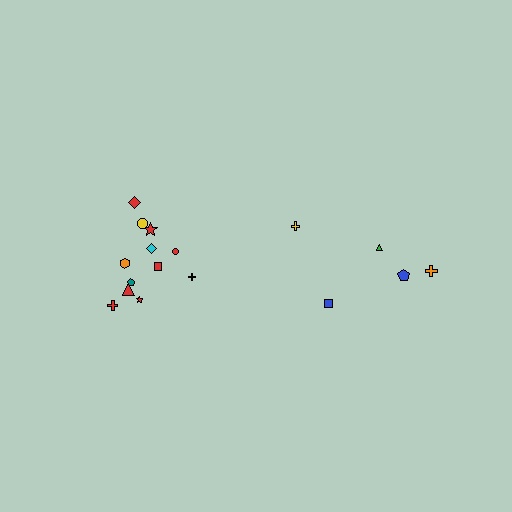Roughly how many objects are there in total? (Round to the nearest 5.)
Roughly 15 objects in total.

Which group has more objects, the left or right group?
The left group.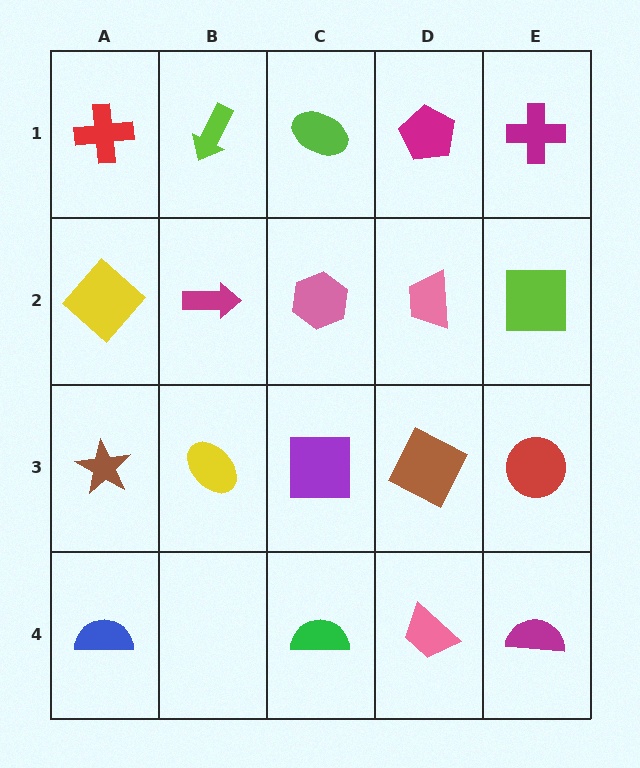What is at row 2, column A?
A yellow diamond.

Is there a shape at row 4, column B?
No, that cell is empty.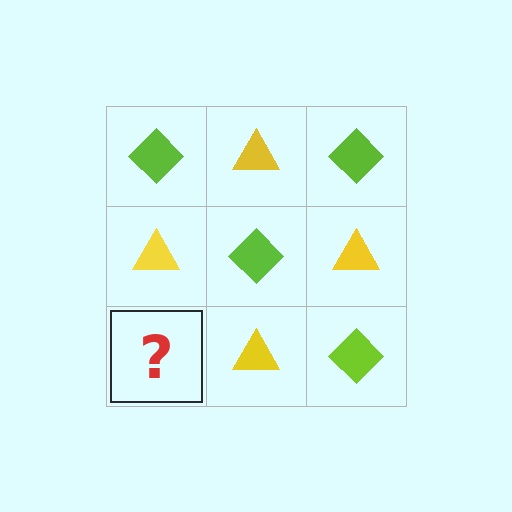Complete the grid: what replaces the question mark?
The question mark should be replaced with a lime diamond.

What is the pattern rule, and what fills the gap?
The rule is that it alternates lime diamond and yellow triangle in a checkerboard pattern. The gap should be filled with a lime diamond.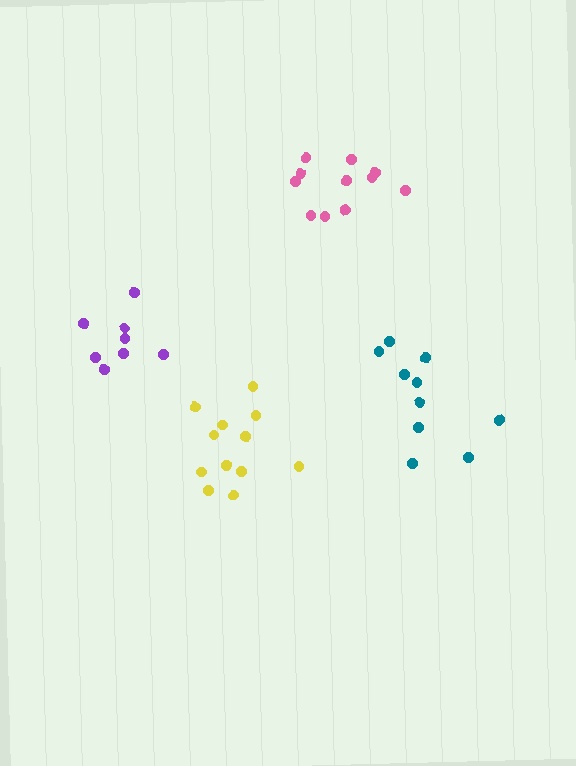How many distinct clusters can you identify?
There are 4 distinct clusters.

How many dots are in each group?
Group 1: 8 dots, Group 2: 11 dots, Group 3: 13 dots, Group 4: 10 dots (42 total).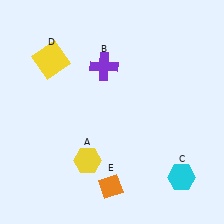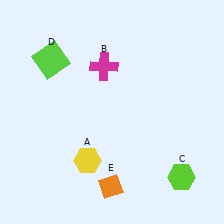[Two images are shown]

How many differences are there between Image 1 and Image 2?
There are 3 differences between the two images.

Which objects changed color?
B changed from purple to magenta. C changed from cyan to lime. D changed from yellow to lime.